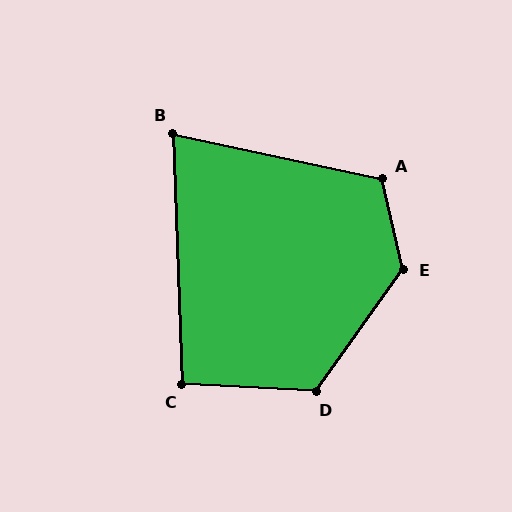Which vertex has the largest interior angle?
E, at approximately 131 degrees.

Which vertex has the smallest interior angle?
B, at approximately 76 degrees.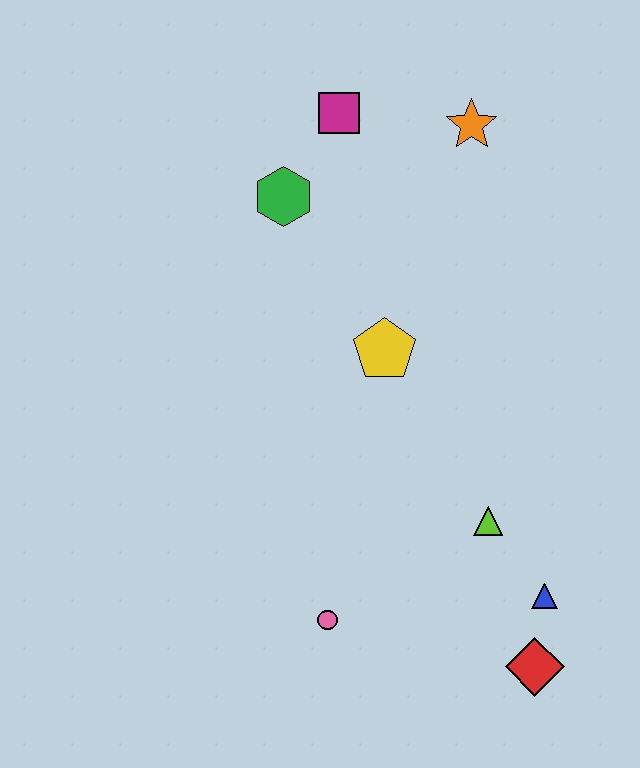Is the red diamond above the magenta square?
No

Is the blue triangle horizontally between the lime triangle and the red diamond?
No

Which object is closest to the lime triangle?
The blue triangle is closest to the lime triangle.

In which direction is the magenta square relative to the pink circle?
The magenta square is above the pink circle.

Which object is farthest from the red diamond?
The magenta square is farthest from the red diamond.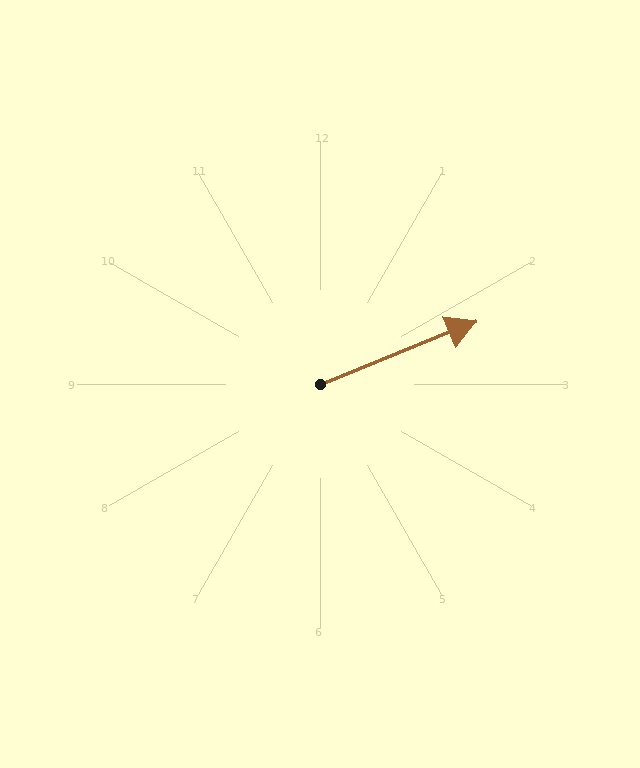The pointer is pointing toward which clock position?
Roughly 2 o'clock.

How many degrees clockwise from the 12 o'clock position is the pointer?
Approximately 68 degrees.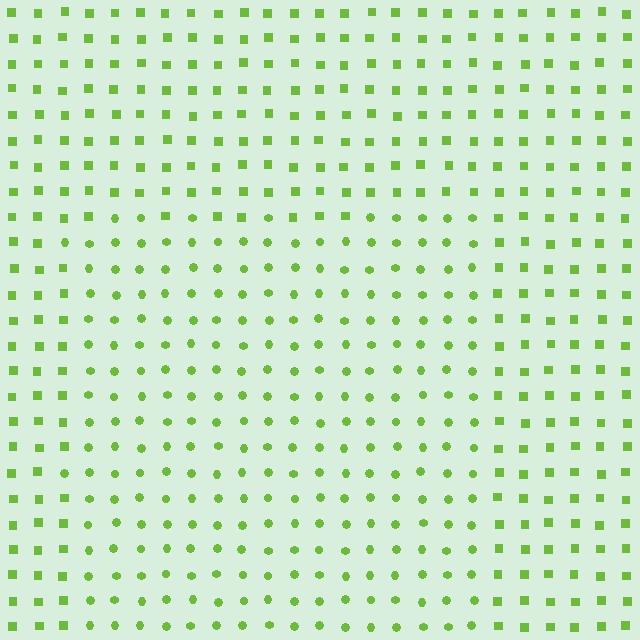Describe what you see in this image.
The image is filled with small lime elements arranged in a uniform grid. A rectangle-shaped region contains circles, while the surrounding area contains squares. The boundary is defined purely by the change in element shape.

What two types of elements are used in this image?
The image uses circles inside the rectangle region and squares outside it.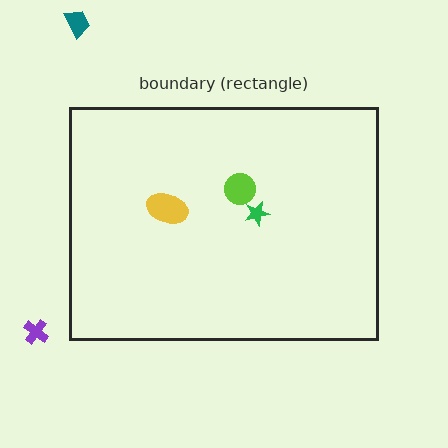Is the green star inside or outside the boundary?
Inside.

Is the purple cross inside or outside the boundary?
Outside.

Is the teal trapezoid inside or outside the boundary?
Outside.